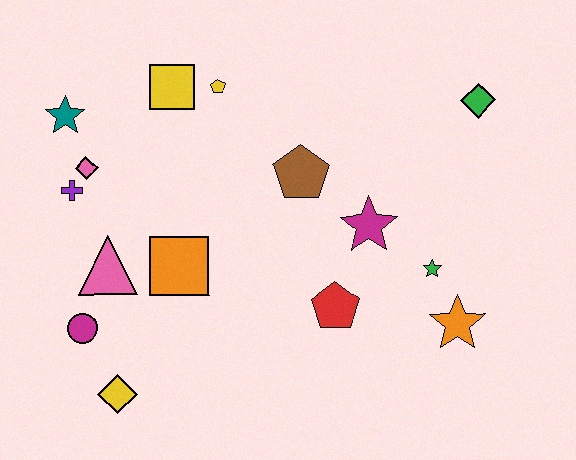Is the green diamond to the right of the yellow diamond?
Yes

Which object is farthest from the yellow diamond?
The green diamond is farthest from the yellow diamond.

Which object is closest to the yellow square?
The yellow pentagon is closest to the yellow square.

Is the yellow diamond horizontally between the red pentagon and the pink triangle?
Yes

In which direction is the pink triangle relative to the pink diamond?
The pink triangle is below the pink diamond.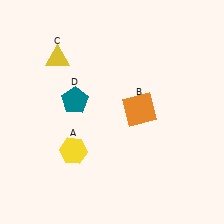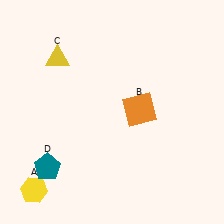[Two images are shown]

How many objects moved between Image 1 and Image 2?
2 objects moved between the two images.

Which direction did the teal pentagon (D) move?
The teal pentagon (D) moved down.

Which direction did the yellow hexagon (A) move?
The yellow hexagon (A) moved left.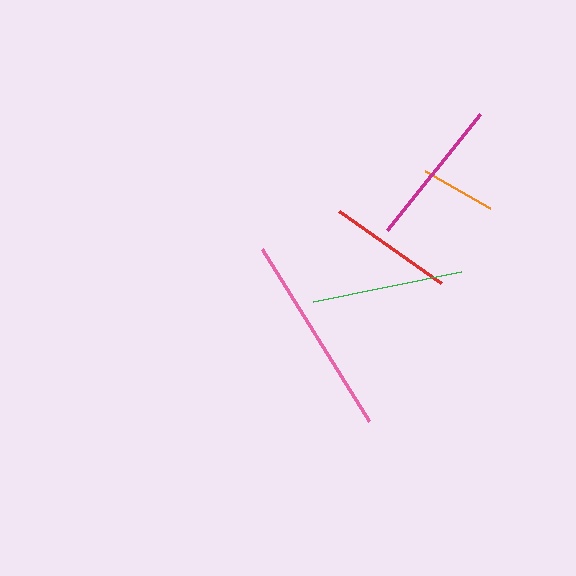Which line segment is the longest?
The pink line is the longest at approximately 203 pixels.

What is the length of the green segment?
The green segment is approximately 151 pixels long.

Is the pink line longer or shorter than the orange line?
The pink line is longer than the orange line.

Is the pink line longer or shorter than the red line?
The pink line is longer than the red line.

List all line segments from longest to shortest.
From longest to shortest: pink, green, magenta, red, orange.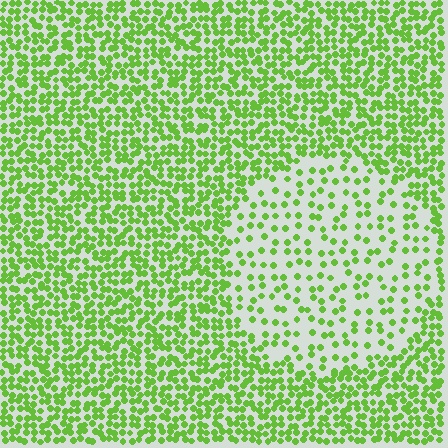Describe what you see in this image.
The image contains small lime elements arranged at two different densities. A circle-shaped region is visible where the elements are less densely packed than the surrounding area.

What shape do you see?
I see a circle.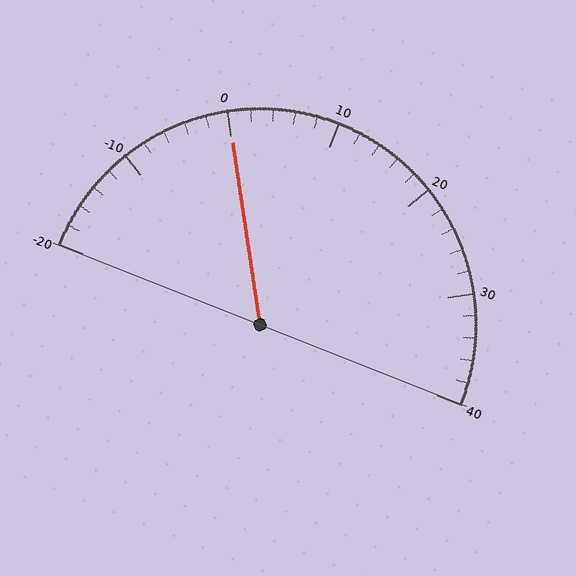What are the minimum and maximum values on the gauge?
The gauge ranges from -20 to 40.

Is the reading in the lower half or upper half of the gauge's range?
The reading is in the lower half of the range (-20 to 40).